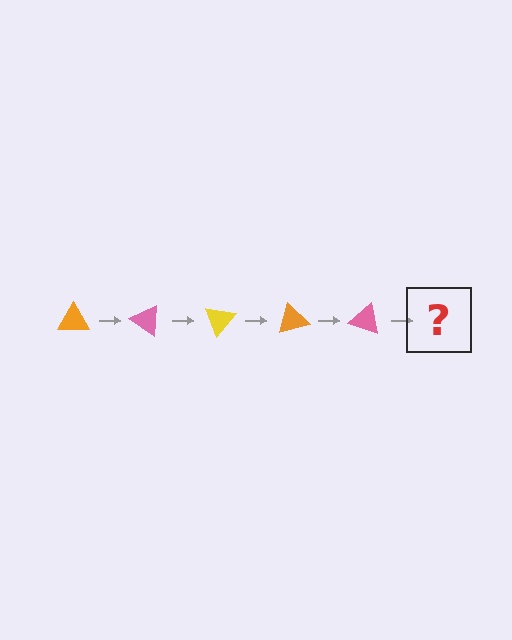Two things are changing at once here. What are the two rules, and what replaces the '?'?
The two rules are that it rotates 35 degrees each step and the color cycles through orange, pink, and yellow. The '?' should be a yellow triangle, rotated 175 degrees from the start.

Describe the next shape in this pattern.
It should be a yellow triangle, rotated 175 degrees from the start.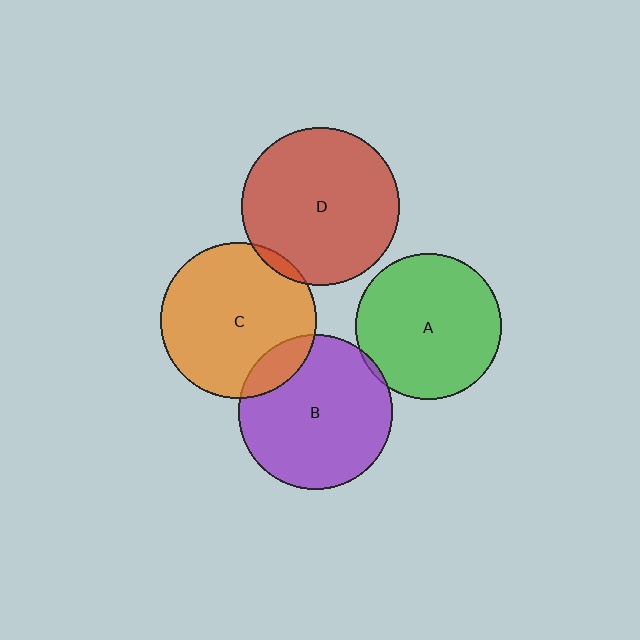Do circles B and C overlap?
Yes.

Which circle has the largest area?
Circle D (red).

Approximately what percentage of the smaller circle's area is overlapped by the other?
Approximately 15%.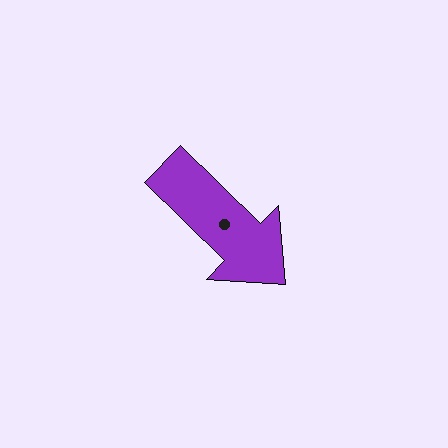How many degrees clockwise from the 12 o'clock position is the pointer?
Approximately 134 degrees.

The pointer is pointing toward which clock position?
Roughly 4 o'clock.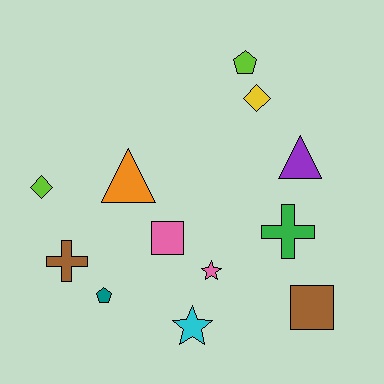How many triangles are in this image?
There are 2 triangles.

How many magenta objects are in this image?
There are no magenta objects.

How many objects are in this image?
There are 12 objects.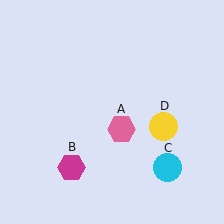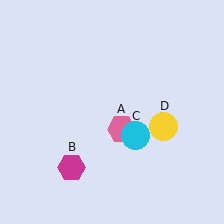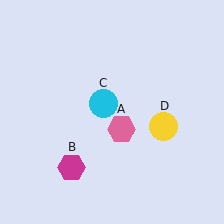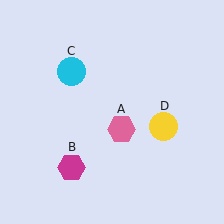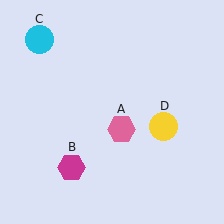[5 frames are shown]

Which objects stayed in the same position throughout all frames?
Pink hexagon (object A) and magenta hexagon (object B) and yellow circle (object D) remained stationary.